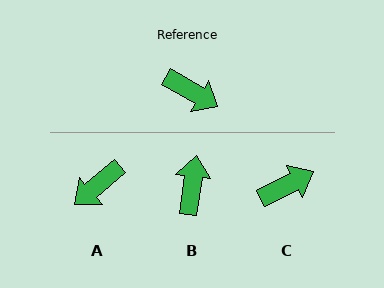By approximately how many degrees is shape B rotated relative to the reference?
Approximately 112 degrees counter-clockwise.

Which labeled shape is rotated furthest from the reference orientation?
B, about 112 degrees away.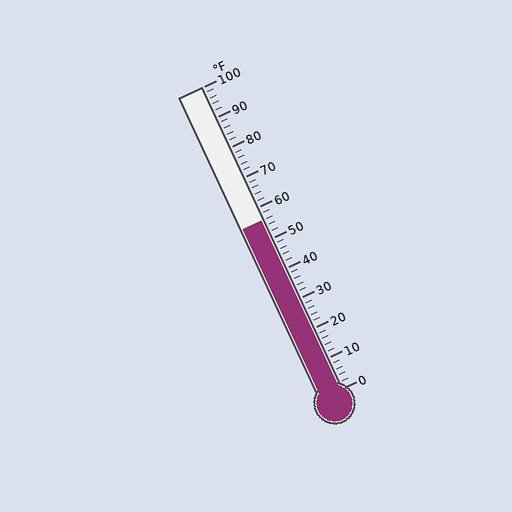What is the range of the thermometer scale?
The thermometer scale ranges from 0°F to 100°F.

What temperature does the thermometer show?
The thermometer shows approximately 56°F.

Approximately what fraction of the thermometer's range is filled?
The thermometer is filled to approximately 55% of its range.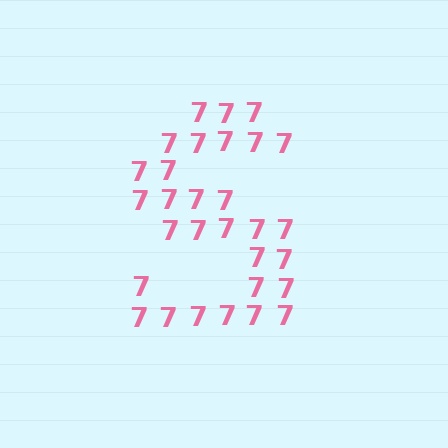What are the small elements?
The small elements are digit 7's.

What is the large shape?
The large shape is the letter S.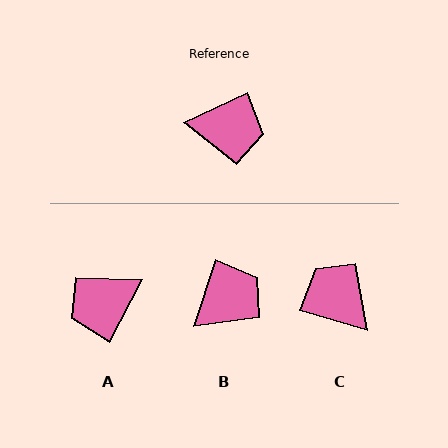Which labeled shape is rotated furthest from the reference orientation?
A, about 143 degrees away.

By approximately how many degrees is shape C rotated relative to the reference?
Approximately 139 degrees counter-clockwise.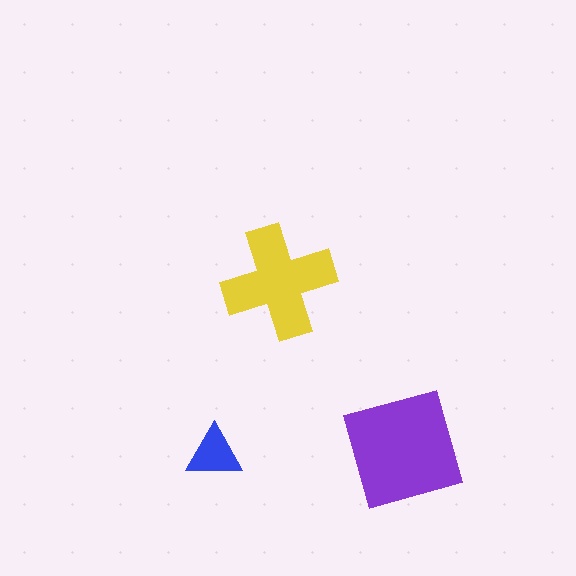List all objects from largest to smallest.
The purple square, the yellow cross, the blue triangle.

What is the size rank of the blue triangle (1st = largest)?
3rd.